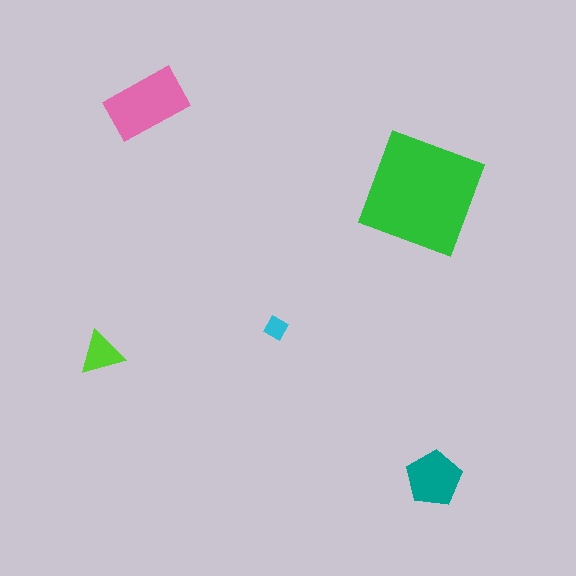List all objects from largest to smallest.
The green square, the pink rectangle, the teal pentagon, the lime triangle, the cyan diamond.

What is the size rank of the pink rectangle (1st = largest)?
2nd.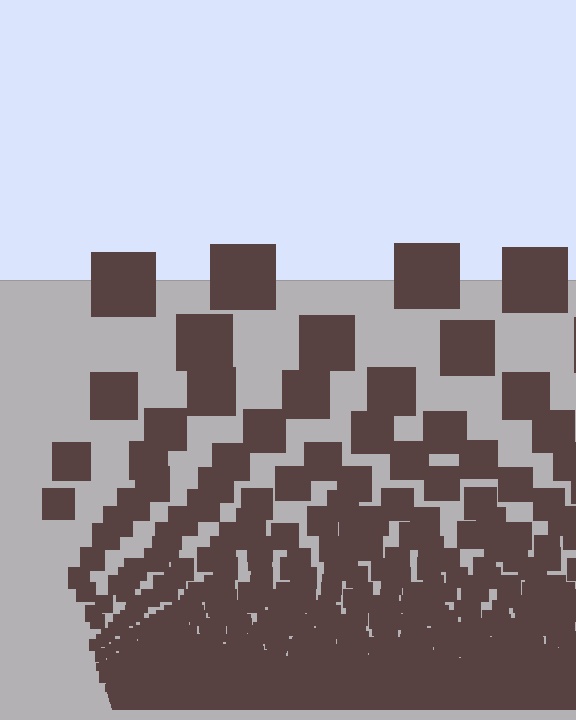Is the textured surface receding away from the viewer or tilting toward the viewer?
The surface appears to tilt toward the viewer. Texture elements get larger and sparser toward the top.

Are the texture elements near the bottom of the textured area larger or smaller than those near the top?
Smaller. The gradient is inverted — elements near the bottom are smaller and denser.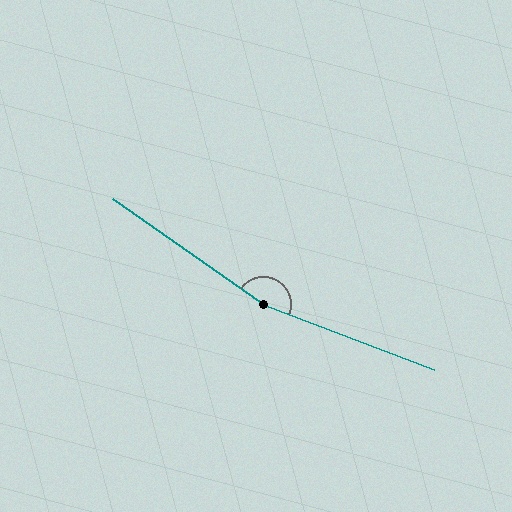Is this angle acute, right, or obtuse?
It is obtuse.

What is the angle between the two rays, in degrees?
Approximately 165 degrees.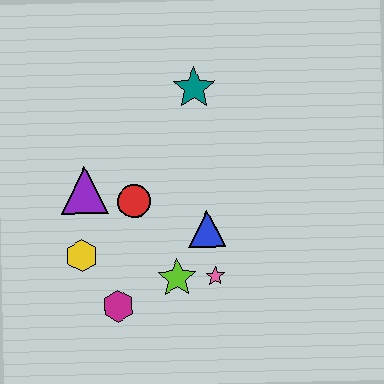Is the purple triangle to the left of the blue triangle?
Yes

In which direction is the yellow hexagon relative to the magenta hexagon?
The yellow hexagon is above the magenta hexagon.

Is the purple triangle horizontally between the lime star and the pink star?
No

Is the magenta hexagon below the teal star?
Yes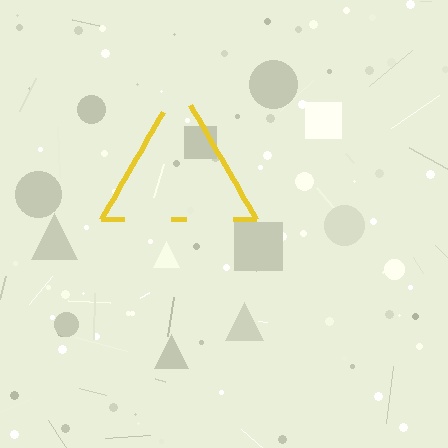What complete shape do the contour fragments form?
The contour fragments form a triangle.